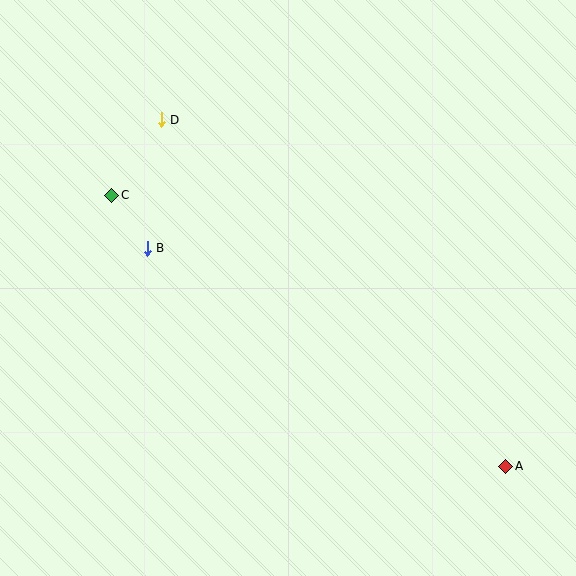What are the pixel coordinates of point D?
Point D is at (161, 120).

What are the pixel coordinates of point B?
Point B is at (147, 248).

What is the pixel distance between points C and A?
The distance between C and A is 478 pixels.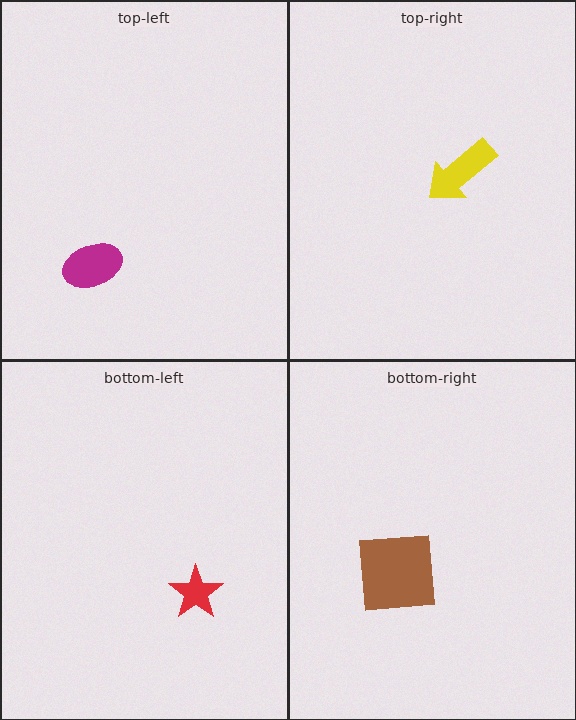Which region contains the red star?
The bottom-left region.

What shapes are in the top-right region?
The yellow arrow.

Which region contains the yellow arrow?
The top-right region.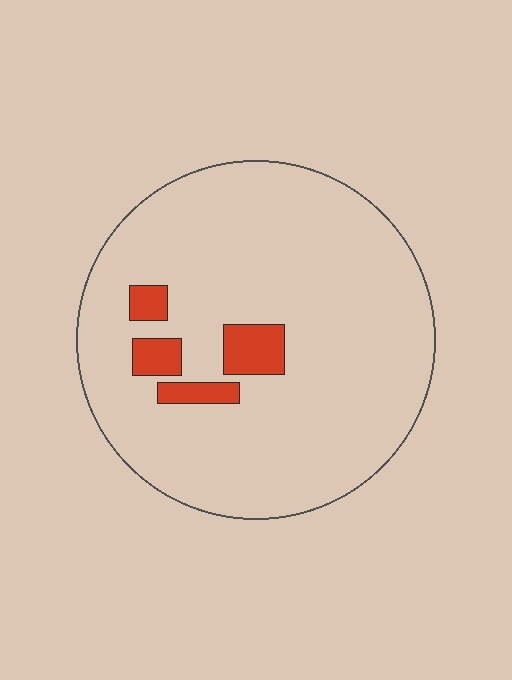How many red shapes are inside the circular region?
4.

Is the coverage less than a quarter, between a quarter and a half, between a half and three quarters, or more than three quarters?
Less than a quarter.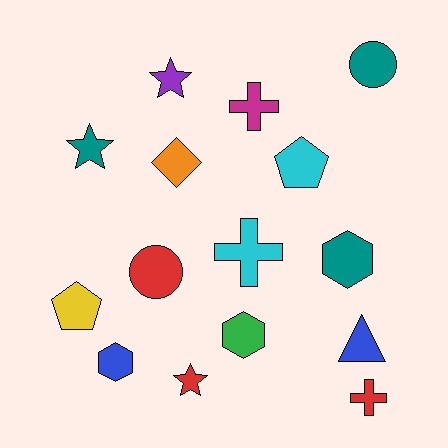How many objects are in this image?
There are 15 objects.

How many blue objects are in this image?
There are 2 blue objects.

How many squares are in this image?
There are no squares.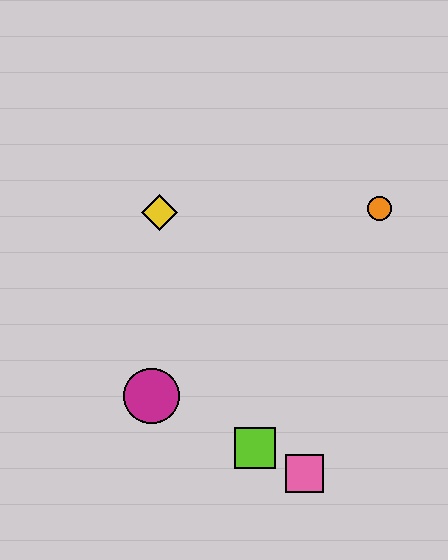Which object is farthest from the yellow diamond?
The pink square is farthest from the yellow diamond.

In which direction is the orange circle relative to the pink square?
The orange circle is above the pink square.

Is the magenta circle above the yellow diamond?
No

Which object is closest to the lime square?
The pink square is closest to the lime square.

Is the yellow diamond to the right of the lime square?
No